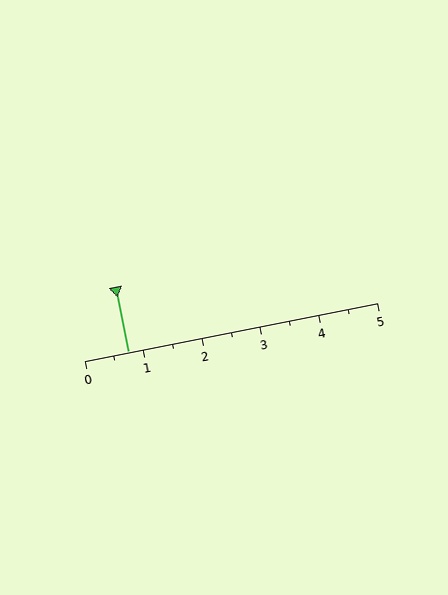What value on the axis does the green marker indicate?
The marker indicates approximately 0.8.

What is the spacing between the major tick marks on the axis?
The major ticks are spaced 1 apart.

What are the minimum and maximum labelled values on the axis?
The axis runs from 0 to 5.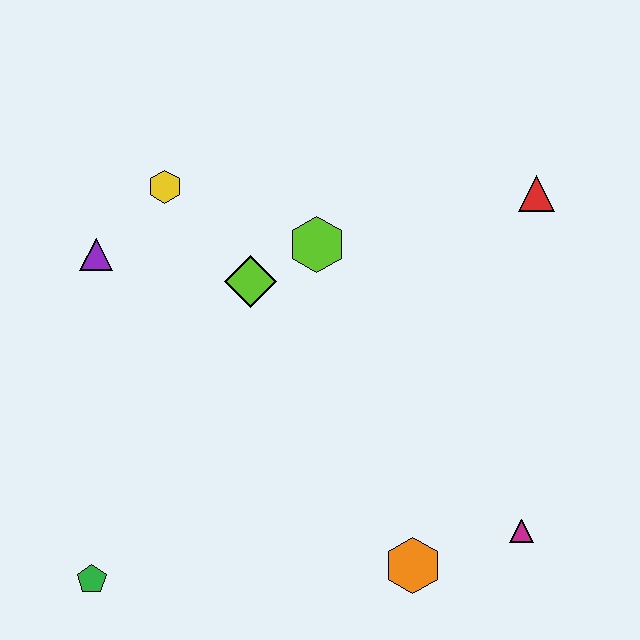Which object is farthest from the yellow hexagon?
The magenta triangle is farthest from the yellow hexagon.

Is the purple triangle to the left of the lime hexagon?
Yes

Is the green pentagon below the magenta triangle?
Yes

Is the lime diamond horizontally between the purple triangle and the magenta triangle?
Yes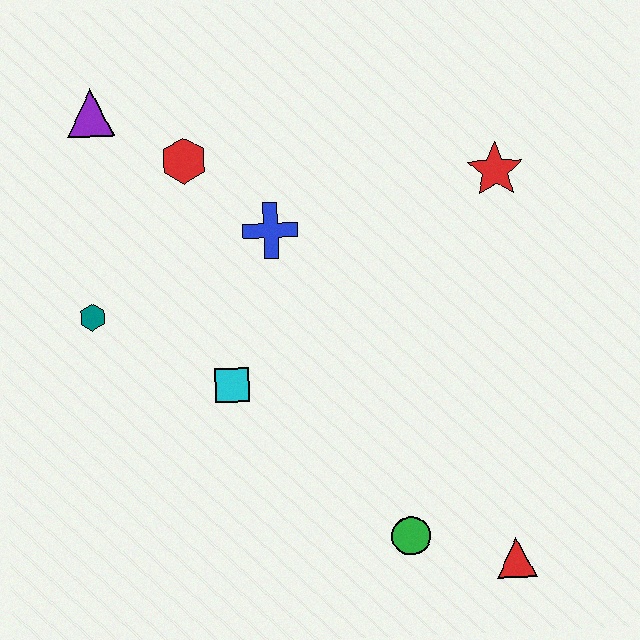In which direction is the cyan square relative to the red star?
The cyan square is to the left of the red star.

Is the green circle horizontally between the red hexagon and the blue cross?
No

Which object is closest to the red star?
The blue cross is closest to the red star.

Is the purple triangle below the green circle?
No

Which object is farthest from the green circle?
The purple triangle is farthest from the green circle.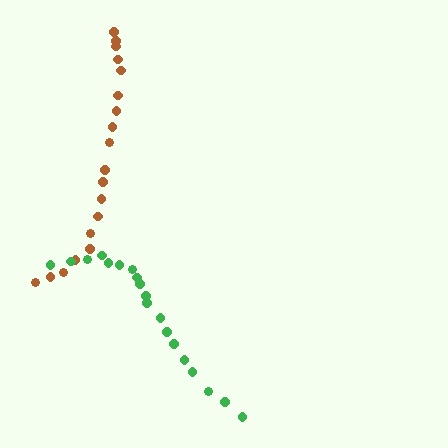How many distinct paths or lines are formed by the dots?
There are 2 distinct paths.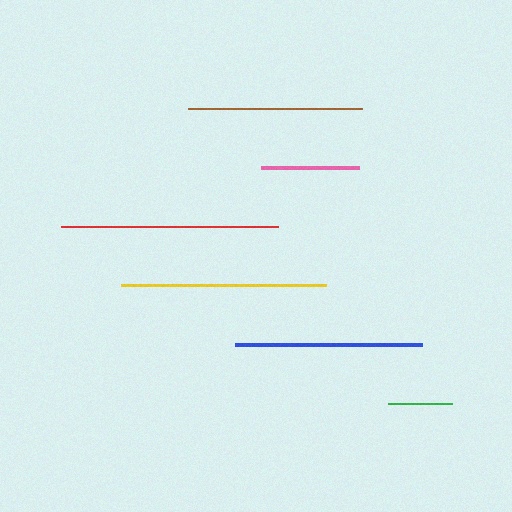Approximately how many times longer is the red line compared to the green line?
The red line is approximately 3.4 times the length of the green line.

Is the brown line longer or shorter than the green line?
The brown line is longer than the green line.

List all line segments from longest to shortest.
From longest to shortest: red, yellow, blue, brown, pink, green.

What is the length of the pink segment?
The pink segment is approximately 98 pixels long.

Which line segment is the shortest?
The green line is the shortest at approximately 64 pixels.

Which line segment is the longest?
The red line is the longest at approximately 217 pixels.